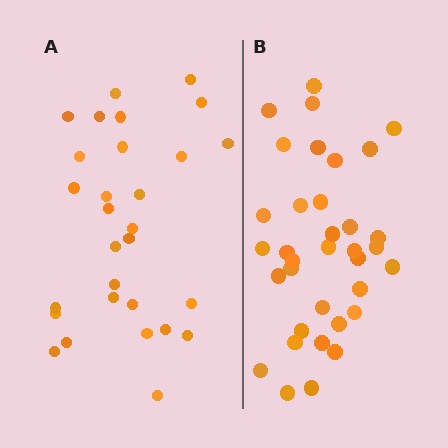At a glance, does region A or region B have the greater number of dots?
Region B (the right region) has more dots.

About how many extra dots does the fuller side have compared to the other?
Region B has about 6 more dots than region A.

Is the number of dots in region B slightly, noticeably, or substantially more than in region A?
Region B has only slightly more — the two regions are fairly close. The ratio is roughly 1.2 to 1.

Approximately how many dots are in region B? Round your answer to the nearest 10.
About 40 dots. (The exact count is 35, which rounds to 40.)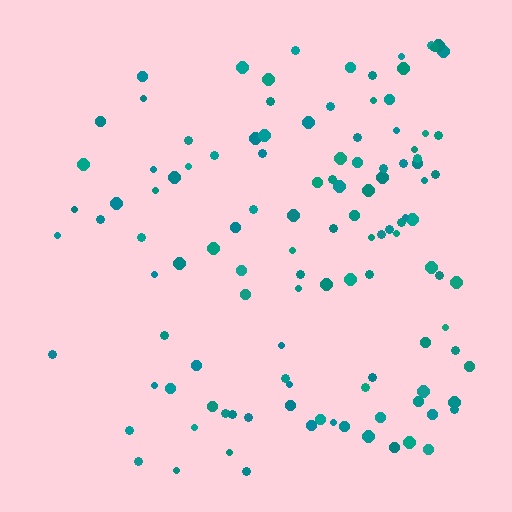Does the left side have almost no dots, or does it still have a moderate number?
Still a moderate number, just noticeably fewer than the right.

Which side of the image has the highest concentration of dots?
The right.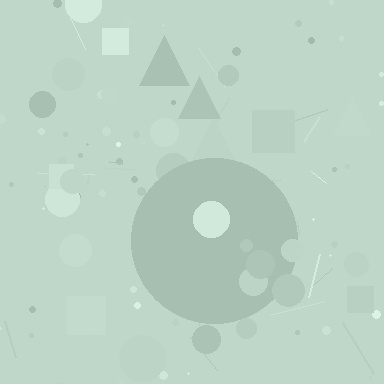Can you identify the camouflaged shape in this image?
The camouflaged shape is a circle.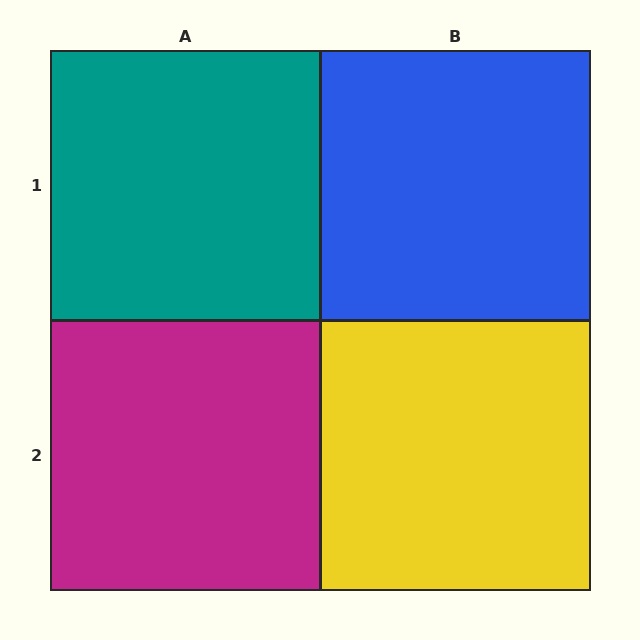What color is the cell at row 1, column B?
Blue.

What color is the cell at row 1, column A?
Teal.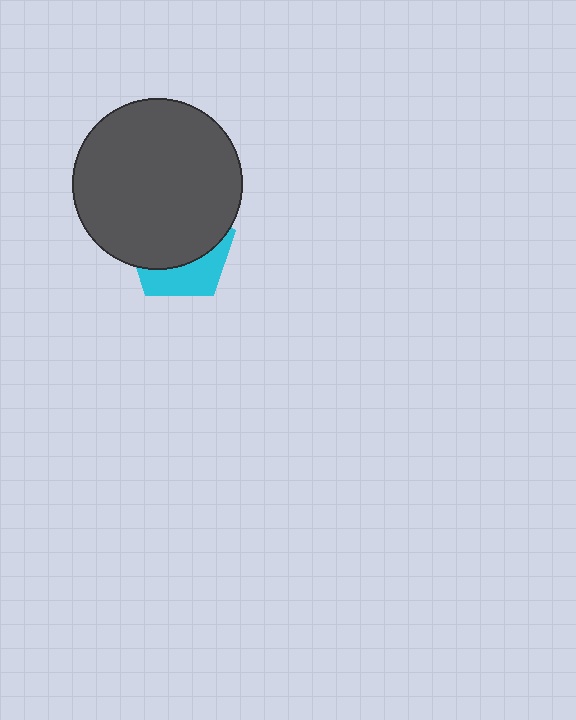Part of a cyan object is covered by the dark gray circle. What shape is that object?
It is a pentagon.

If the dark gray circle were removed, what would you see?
You would see the complete cyan pentagon.